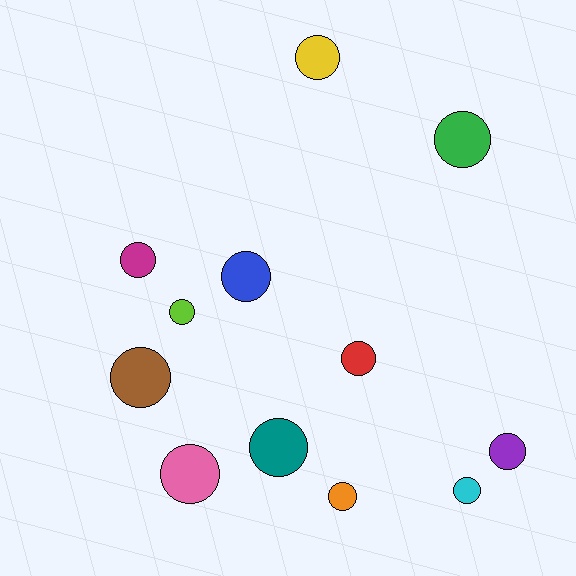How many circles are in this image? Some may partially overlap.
There are 12 circles.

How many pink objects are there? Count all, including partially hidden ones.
There is 1 pink object.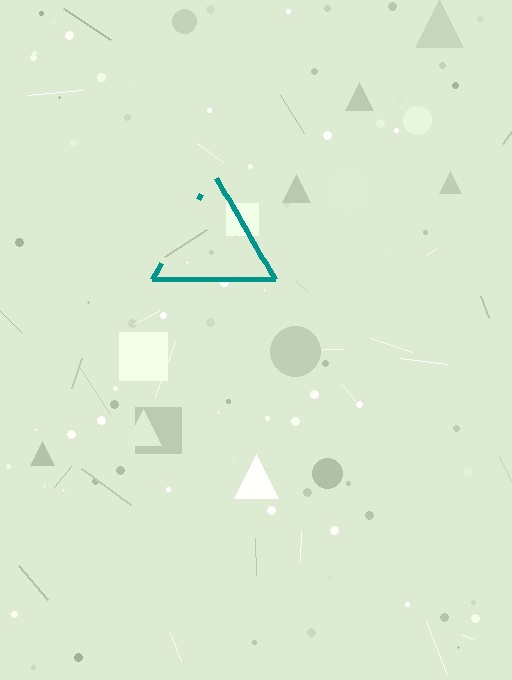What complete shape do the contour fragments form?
The contour fragments form a triangle.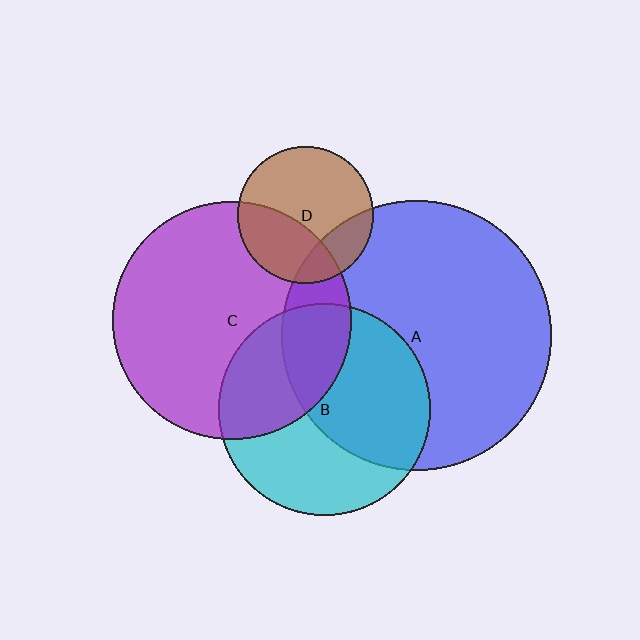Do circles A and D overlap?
Yes.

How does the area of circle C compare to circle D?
Approximately 3.1 times.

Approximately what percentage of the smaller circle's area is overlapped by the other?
Approximately 20%.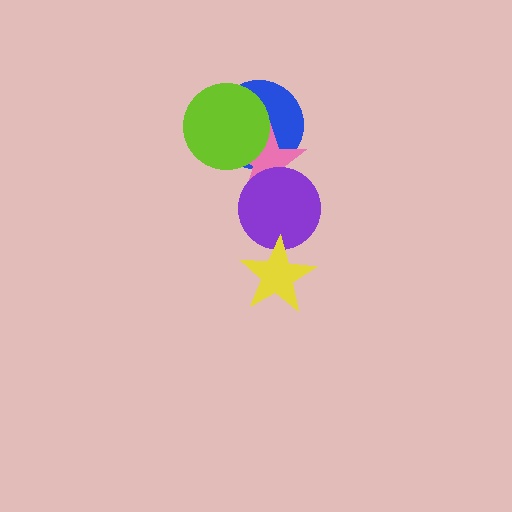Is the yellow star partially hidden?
No, no other shape covers it.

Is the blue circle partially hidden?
Yes, it is partially covered by another shape.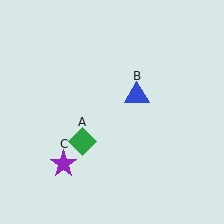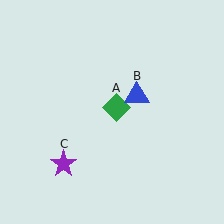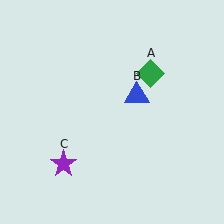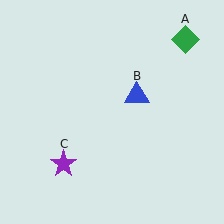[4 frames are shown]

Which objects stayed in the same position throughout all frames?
Blue triangle (object B) and purple star (object C) remained stationary.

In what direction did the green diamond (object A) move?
The green diamond (object A) moved up and to the right.